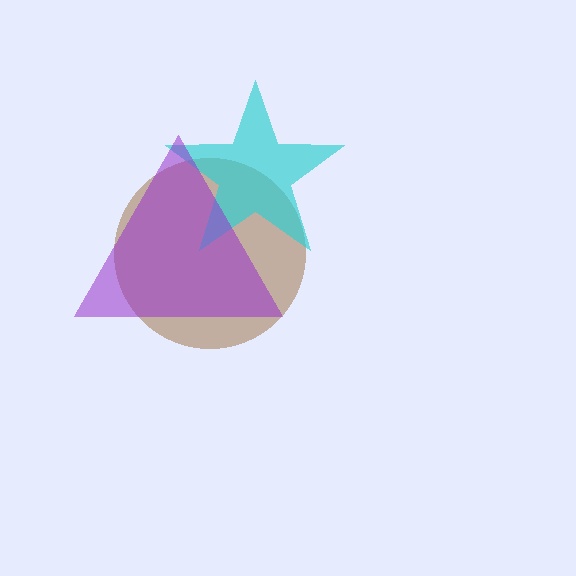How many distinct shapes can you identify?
There are 3 distinct shapes: a brown circle, a cyan star, a purple triangle.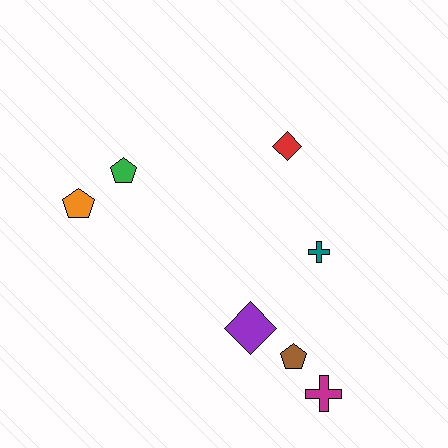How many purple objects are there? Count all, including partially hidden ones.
There is 1 purple object.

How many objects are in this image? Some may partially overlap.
There are 7 objects.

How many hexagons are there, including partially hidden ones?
There are no hexagons.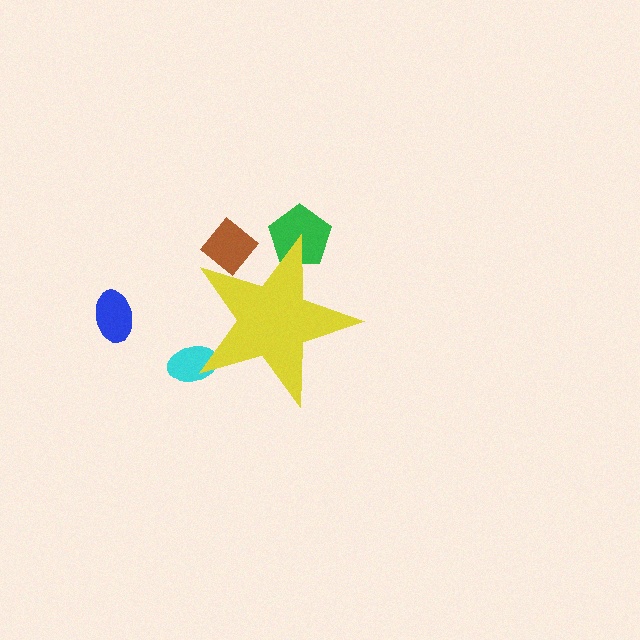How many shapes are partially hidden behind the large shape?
3 shapes are partially hidden.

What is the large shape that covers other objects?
A yellow star.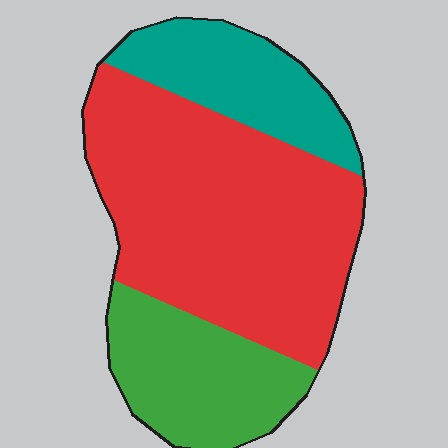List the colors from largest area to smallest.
From largest to smallest: red, green, teal.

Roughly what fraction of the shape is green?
Green covers 23% of the shape.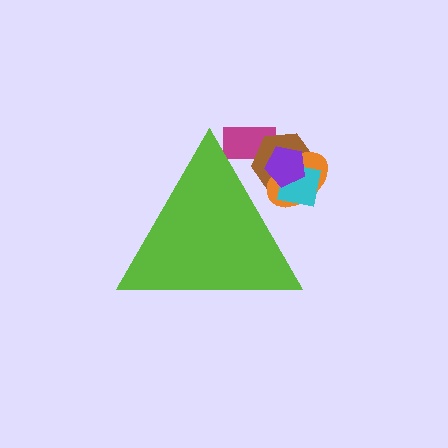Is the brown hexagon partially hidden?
Yes, the brown hexagon is partially hidden behind the lime triangle.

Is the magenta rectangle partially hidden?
Yes, the magenta rectangle is partially hidden behind the lime triangle.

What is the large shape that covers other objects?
A lime triangle.